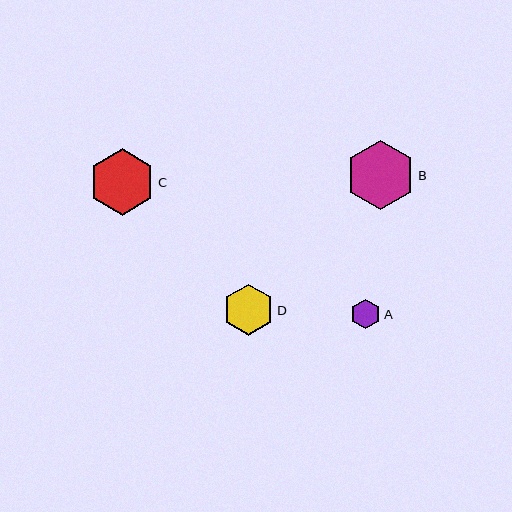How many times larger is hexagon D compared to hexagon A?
Hexagon D is approximately 1.7 times the size of hexagon A.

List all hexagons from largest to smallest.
From largest to smallest: B, C, D, A.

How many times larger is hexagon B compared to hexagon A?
Hexagon B is approximately 2.3 times the size of hexagon A.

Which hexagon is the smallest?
Hexagon A is the smallest with a size of approximately 30 pixels.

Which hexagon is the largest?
Hexagon B is the largest with a size of approximately 70 pixels.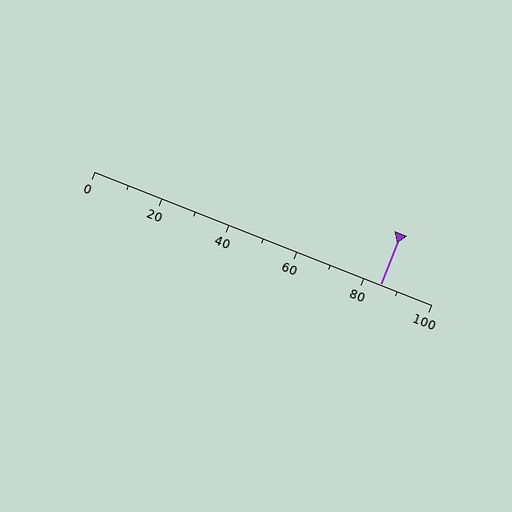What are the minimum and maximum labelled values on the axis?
The axis runs from 0 to 100.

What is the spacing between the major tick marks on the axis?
The major ticks are spaced 20 apart.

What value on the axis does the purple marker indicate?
The marker indicates approximately 85.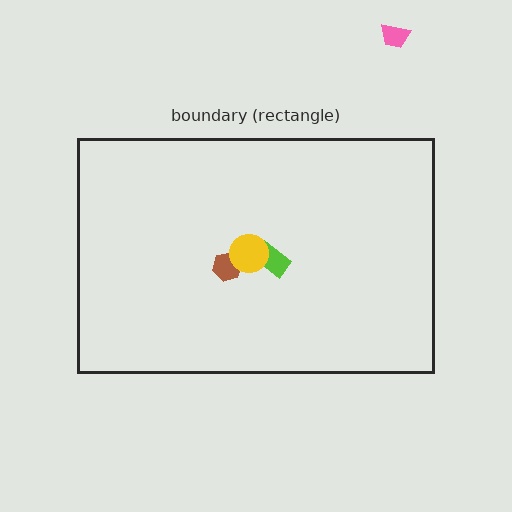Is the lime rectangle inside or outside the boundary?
Inside.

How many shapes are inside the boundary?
3 inside, 1 outside.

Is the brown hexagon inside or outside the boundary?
Inside.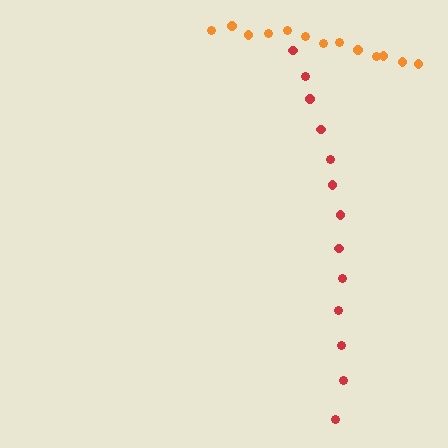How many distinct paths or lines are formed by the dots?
There are 2 distinct paths.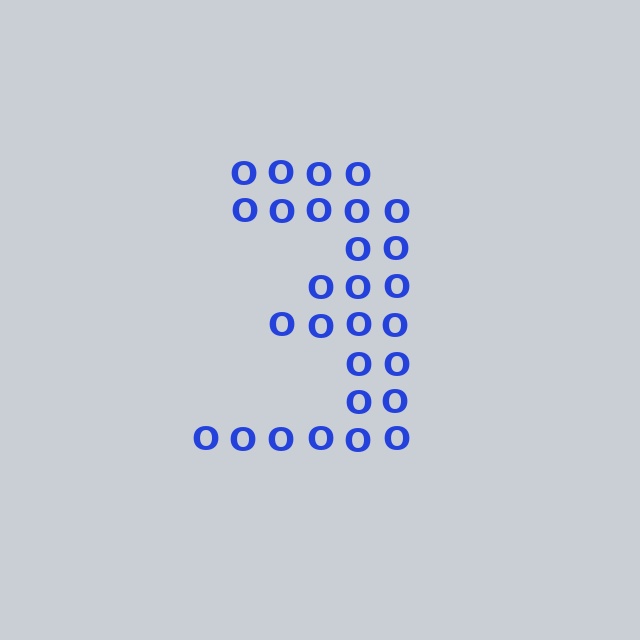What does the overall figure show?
The overall figure shows the digit 3.